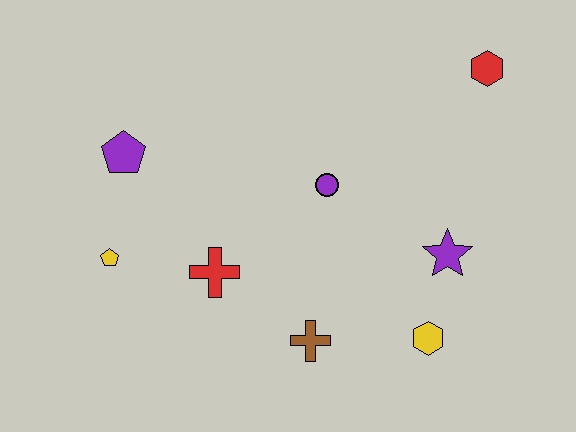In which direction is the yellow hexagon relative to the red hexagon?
The yellow hexagon is below the red hexagon.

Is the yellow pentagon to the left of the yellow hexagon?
Yes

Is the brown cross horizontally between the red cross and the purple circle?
Yes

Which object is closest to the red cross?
The yellow pentagon is closest to the red cross.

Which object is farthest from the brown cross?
The red hexagon is farthest from the brown cross.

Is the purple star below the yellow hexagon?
No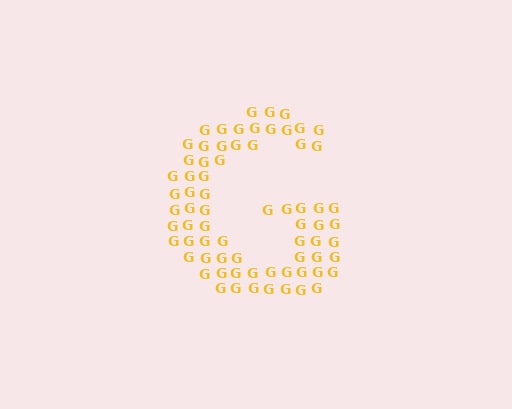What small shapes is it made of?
It is made of small letter G's.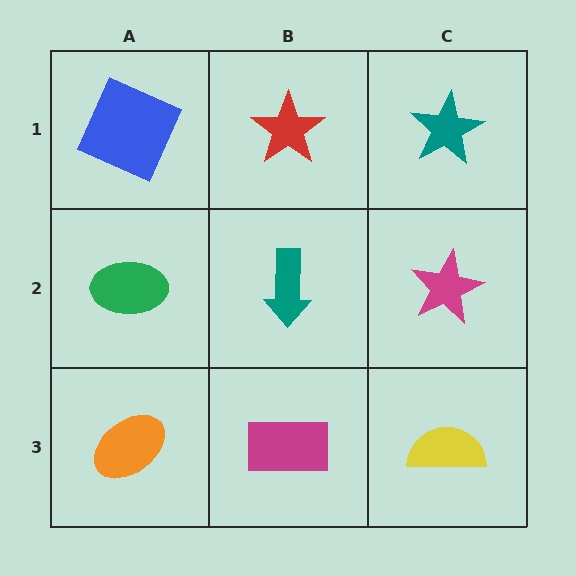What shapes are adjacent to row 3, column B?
A teal arrow (row 2, column B), an orange ellipse (row 3, column A), a yellow semicircle (row 3, column C).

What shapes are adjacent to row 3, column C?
A magenta star (row 2, column C), a magenta rectangle (row 3, column B).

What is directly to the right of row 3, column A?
A magenta rectangle.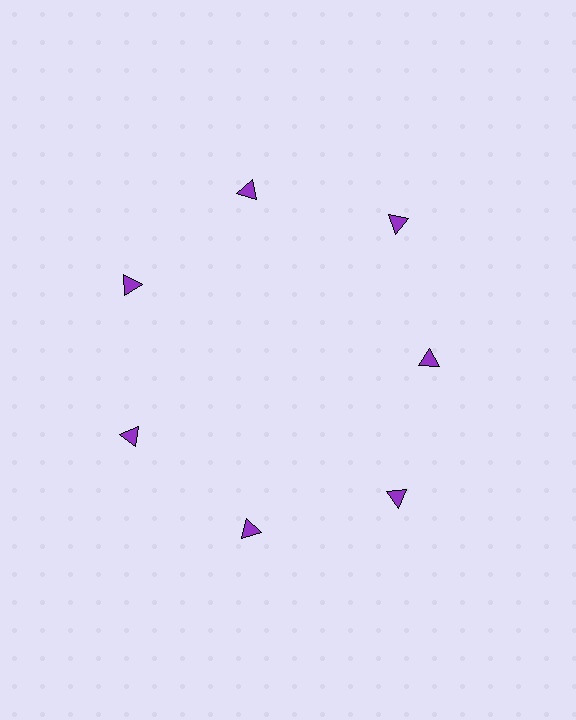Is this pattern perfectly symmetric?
No. The 7 purple triangles are arranged in a ring, but one element near the 3 o'clock position is pulled inward toward the center, breaking the 7-fold rotational symmetry.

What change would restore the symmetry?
The symmetry would be restored by moving it outward, back onto the ring so that all 7 triangles sit at equal angles and equal distance from the center.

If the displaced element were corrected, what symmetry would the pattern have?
It would have 7-fold rotational symmetry — the pattern would map onto itself every 51 degrees.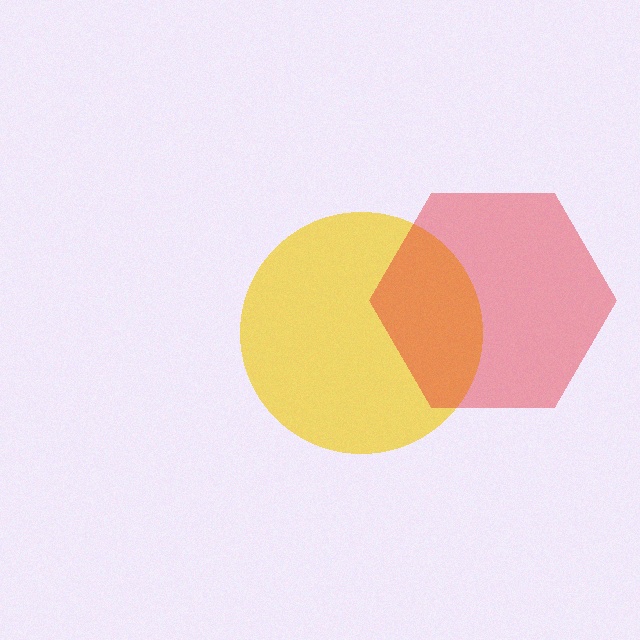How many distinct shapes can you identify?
There are 2 distinct shapes: a yellow circle, a red hexagon.